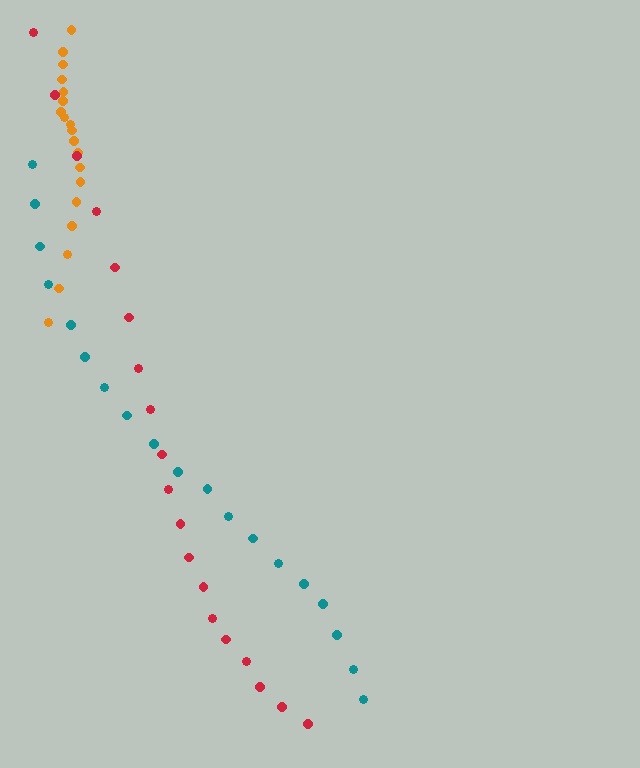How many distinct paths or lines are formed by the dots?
There are 3 distinct paths.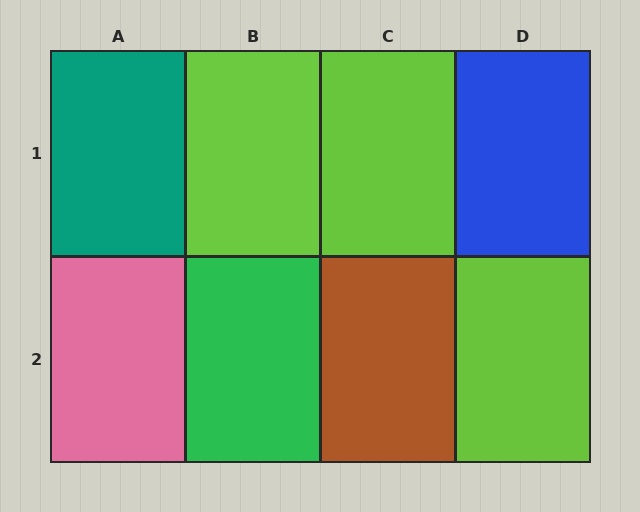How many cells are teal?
1 cell is teal.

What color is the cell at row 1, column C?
Lime.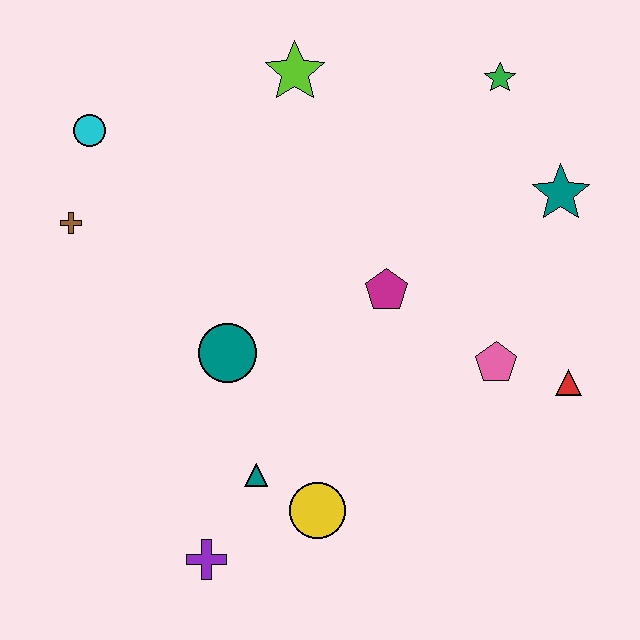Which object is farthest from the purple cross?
The green star is farthest from the purple cross.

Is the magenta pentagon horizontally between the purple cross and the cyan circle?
No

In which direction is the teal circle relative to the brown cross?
The teal circle is to the right of the brown cross.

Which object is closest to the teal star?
The green star is closest to the teal star.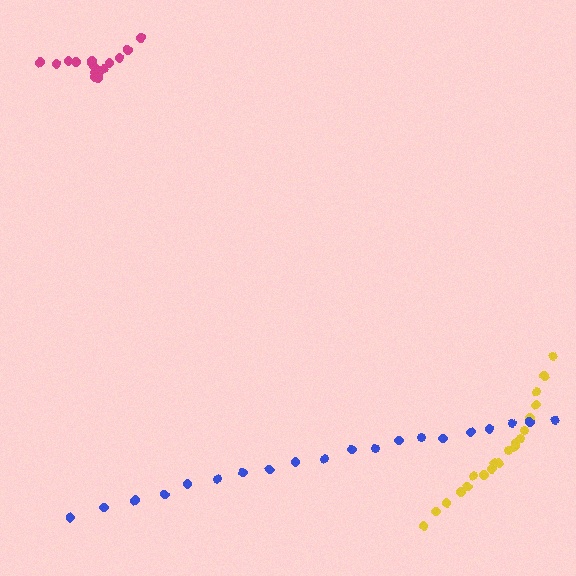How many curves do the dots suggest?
There are 3 distinct paths.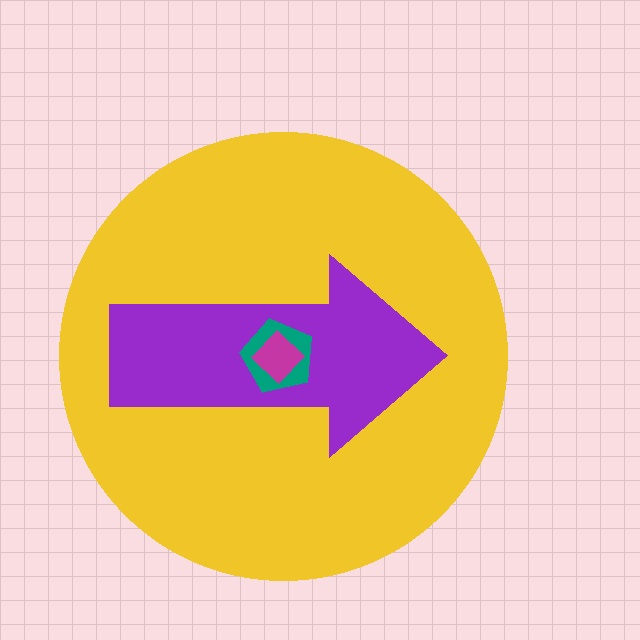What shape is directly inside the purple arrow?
The teal pentagon.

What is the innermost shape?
The magenta diamond.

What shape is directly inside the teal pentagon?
The magenta diamond.